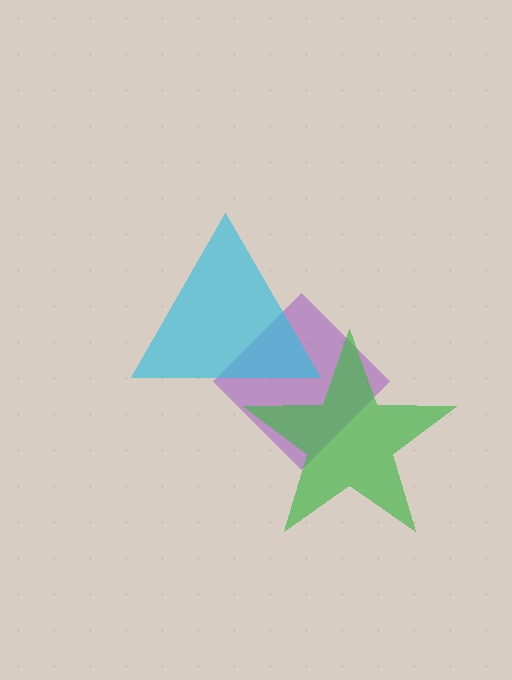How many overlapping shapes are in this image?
There are 3 overlapping shapes in the image.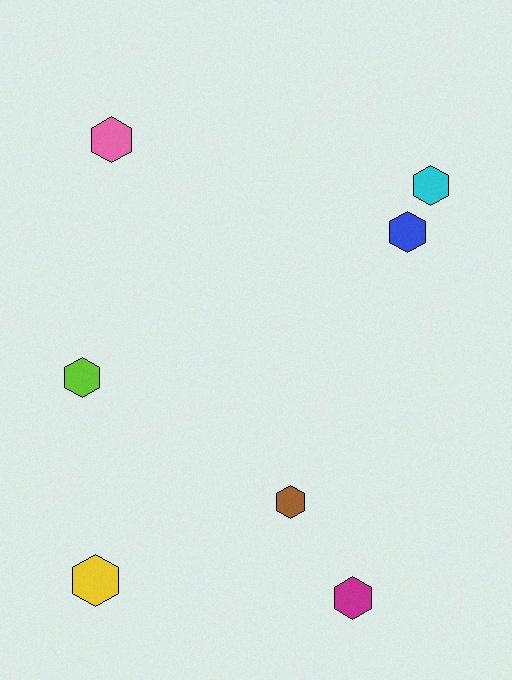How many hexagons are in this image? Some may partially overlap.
There are 7 hexagons.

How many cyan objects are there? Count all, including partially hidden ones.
There is 1 cyan object.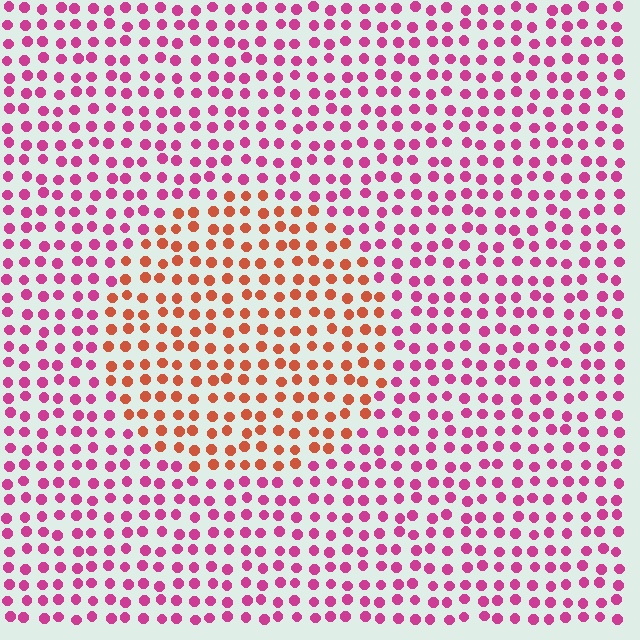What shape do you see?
I see a circle.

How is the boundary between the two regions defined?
The boundary is defined purely by a slight shift in hue (about 47 degrees). Spacing, size, and orientation are identical on both sides.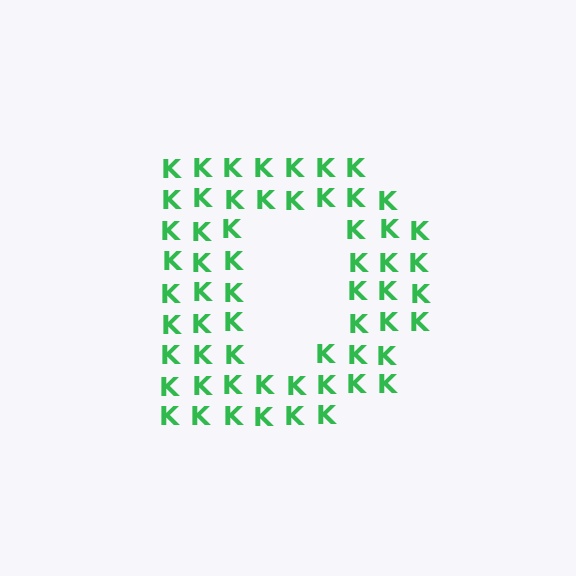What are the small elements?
The small elements are letter K's.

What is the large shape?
The large shape is the letter D.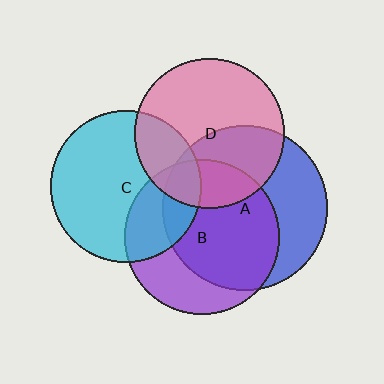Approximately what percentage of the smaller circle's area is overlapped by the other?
Approximately 40%.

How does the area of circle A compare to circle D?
Approximately 1.2 times.